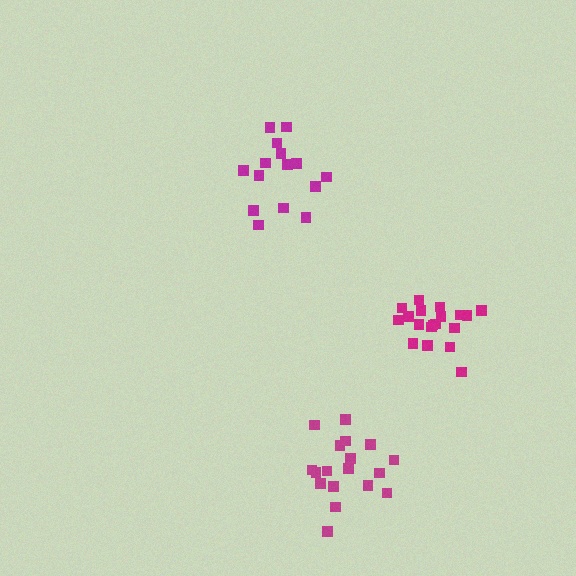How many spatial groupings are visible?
There are 3 spatial groupings.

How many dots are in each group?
Group 1: 19 dots, Group 2: 15 dots, Group 3: 18 dots (52 total).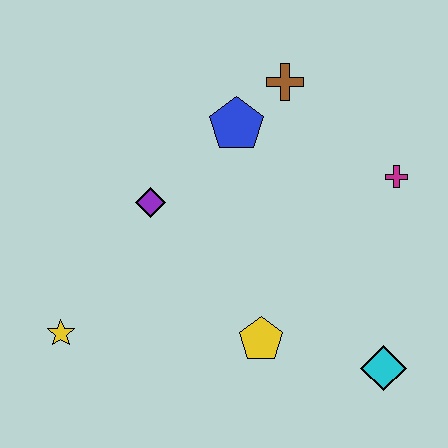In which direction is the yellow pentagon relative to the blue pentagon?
The yellow pentagon is below the blue pentagon.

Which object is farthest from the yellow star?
The magenta cross is farthest from the yellow star.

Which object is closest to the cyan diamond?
The yellow pentagon is closest to the cyan diamond.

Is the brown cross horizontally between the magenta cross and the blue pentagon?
Yes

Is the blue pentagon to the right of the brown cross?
No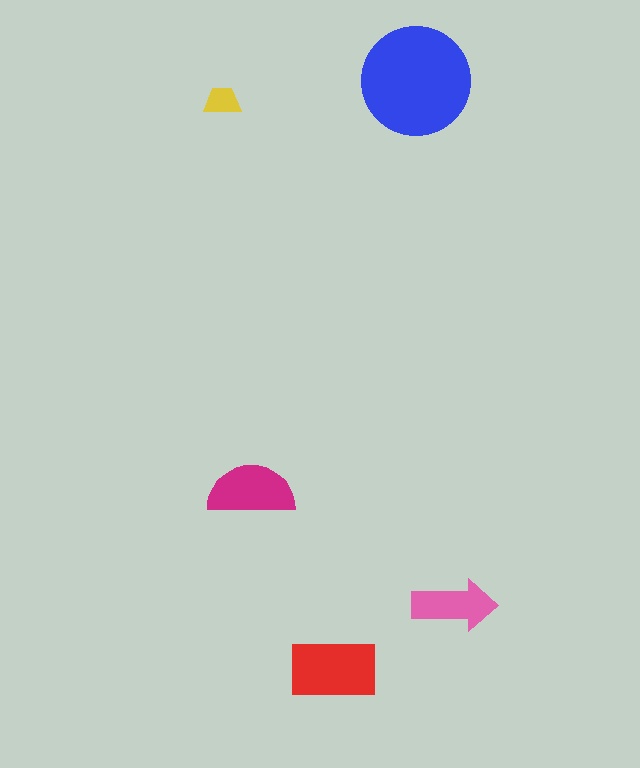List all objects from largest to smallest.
The blue circle, the red rectangle, the magenta semicircle, the pink arrow, the yellow trapezoid.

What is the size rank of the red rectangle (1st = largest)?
2nd.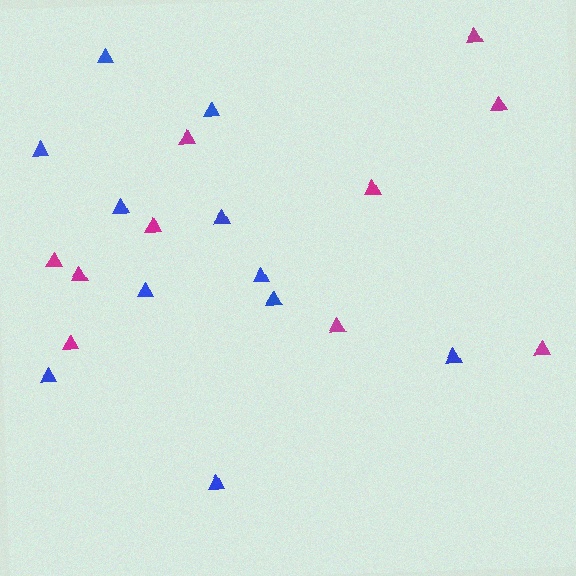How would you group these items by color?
There are 2 groups: one group of magenta triangles (10) and one group of blue triangles (11).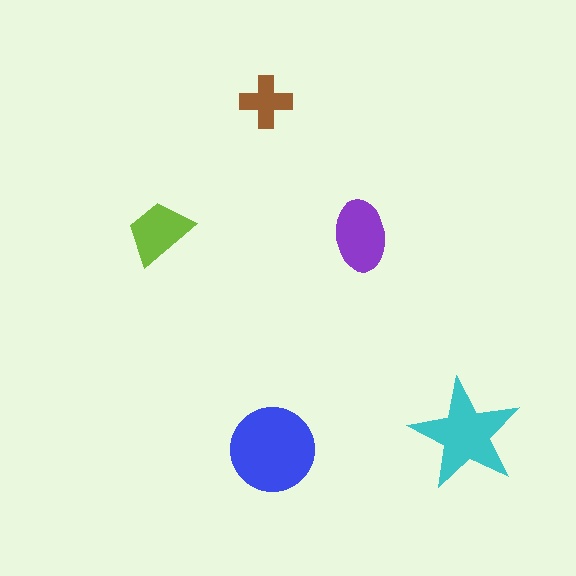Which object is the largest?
The blue circle.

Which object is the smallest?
The brown cross.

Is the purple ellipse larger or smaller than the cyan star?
Smaller.